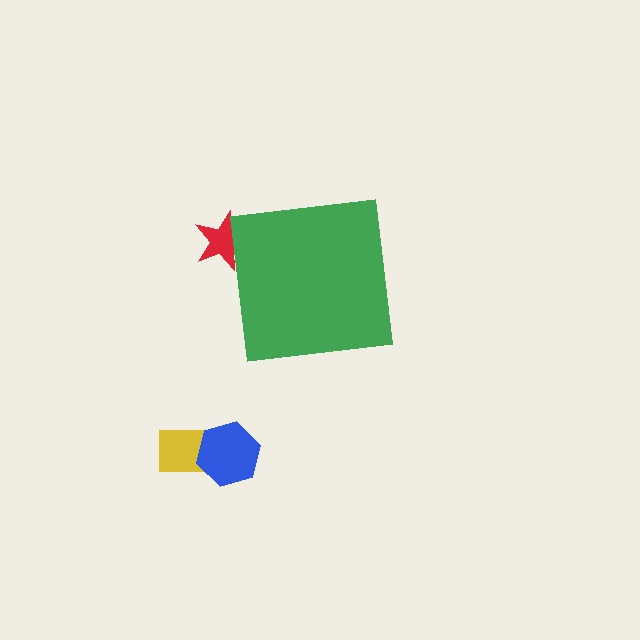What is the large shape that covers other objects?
A green square.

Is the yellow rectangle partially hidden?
No, the yellow rectangle is fully visible.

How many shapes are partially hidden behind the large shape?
1 shape is partially hidden.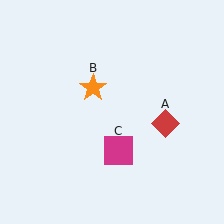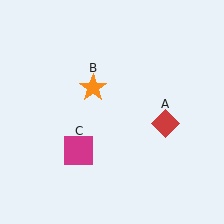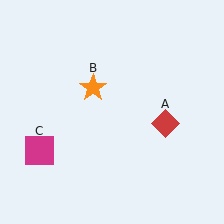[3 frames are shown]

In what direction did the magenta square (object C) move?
The magenta square (object C) moved left.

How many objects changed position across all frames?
1 object changed position: magenta square (object C).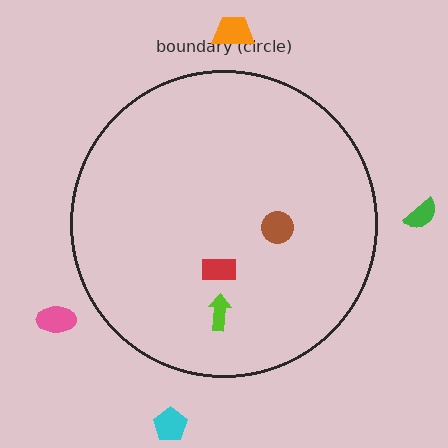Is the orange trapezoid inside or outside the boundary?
Outside.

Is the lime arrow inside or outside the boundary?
Inside.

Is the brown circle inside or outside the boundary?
Inside.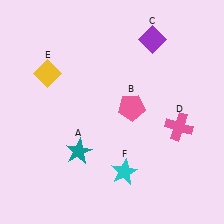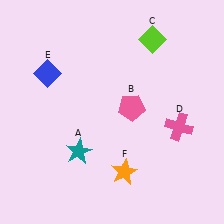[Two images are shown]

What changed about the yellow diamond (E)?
In Image 1, E is yellow. In Image 2, it changed to blue.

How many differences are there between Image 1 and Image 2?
There are 3 differences between the two images.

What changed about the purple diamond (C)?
In Image 1, C is purple. In Image 2, it changed to lime.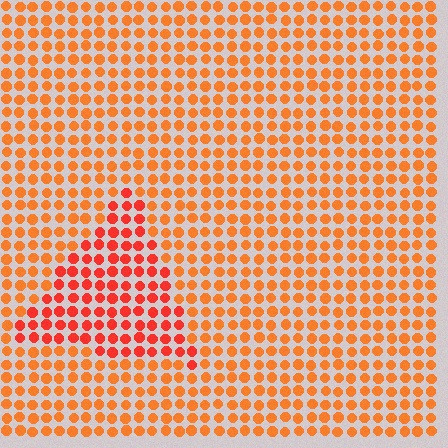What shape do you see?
I see a triangle.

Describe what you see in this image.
The image is filled with small orange elements in a uniform arrangement. A triangle-shaped region is visible where the elements are tinted to a slightly different hue, forming a subtle color boundary.